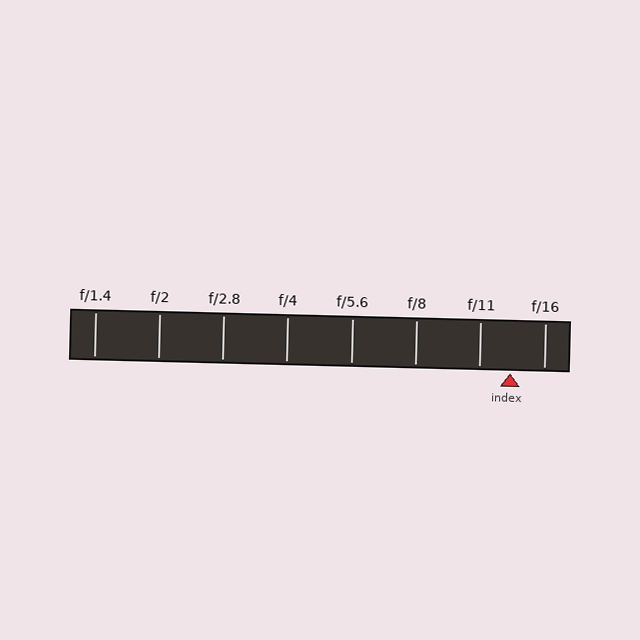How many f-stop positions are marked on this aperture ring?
There are 8 f-stop positions marked.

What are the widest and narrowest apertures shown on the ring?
The widest aperture shown is f/1.4 and the narrowest is f/16.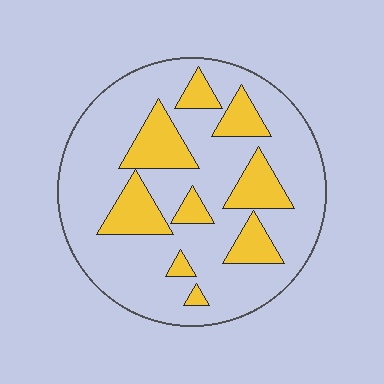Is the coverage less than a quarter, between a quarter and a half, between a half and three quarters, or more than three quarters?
Less than a quarter.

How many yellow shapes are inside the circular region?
9.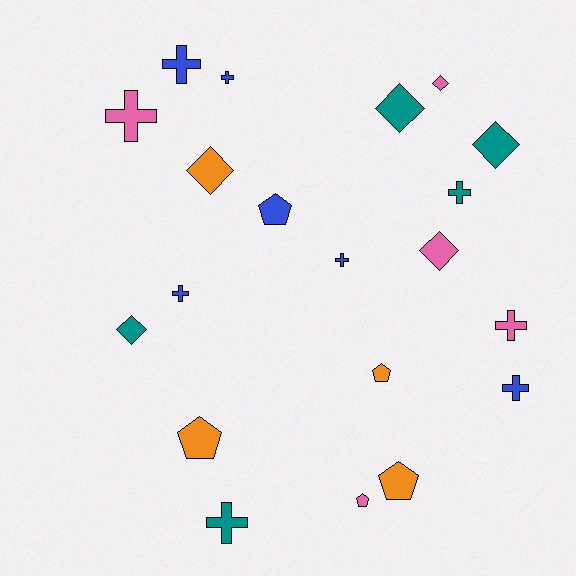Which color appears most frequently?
Blue, with 6 objects.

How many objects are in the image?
There are 20 objects.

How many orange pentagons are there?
There are 3 orange pentagons.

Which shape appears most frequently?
Cross, with 9 objects.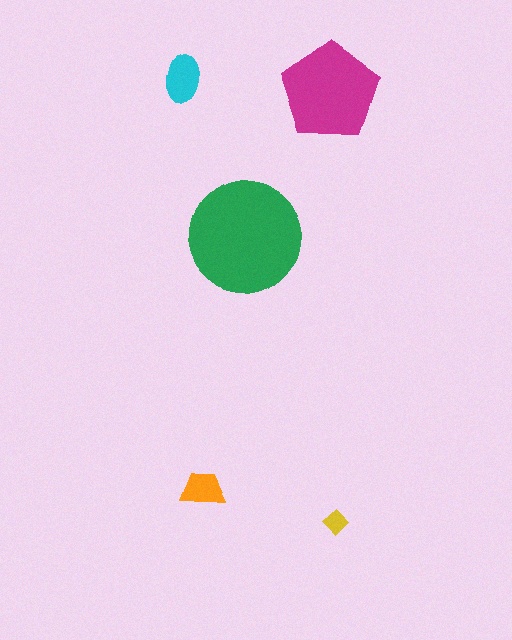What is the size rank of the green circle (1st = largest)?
1st.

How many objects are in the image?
There are 5 objects in the image.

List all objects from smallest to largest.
The yellow diamond, the orange trapezoid, the cyan ellipse, the magenta pentagon, the green circle.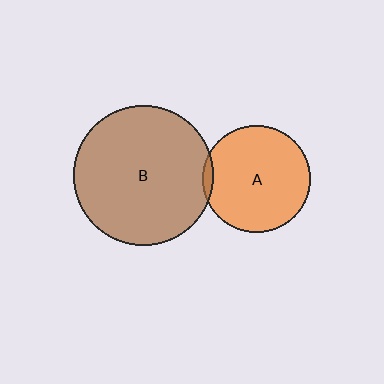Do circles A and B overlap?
Yes.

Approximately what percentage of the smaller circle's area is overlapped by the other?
Approximately 5%.